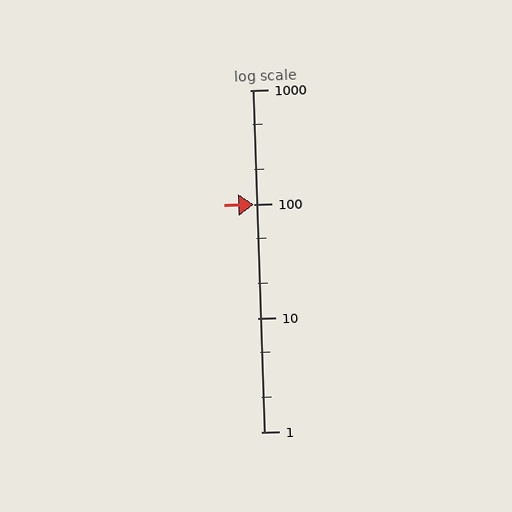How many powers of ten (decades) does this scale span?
The scale spans 3 decades, from 1 to 1000.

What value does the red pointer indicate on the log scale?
The pointer indicates approximately 100.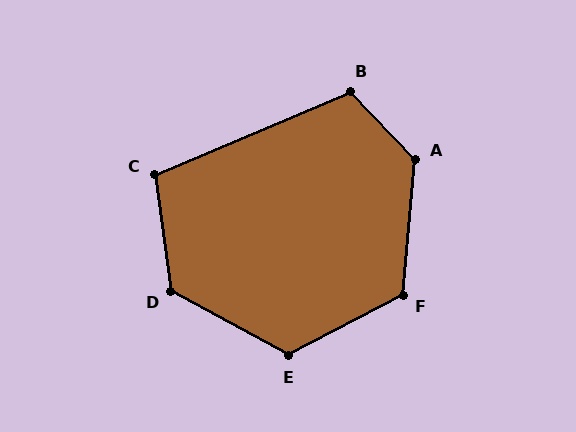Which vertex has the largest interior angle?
A, at approximately 131 degrees.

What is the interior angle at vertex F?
Approximately 123 degrees (obtuse).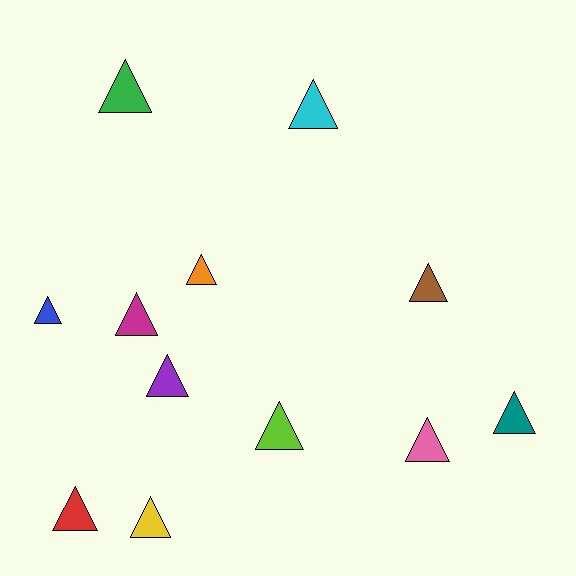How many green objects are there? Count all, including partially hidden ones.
There is 1 green object.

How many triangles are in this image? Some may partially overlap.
There are 12 triangles.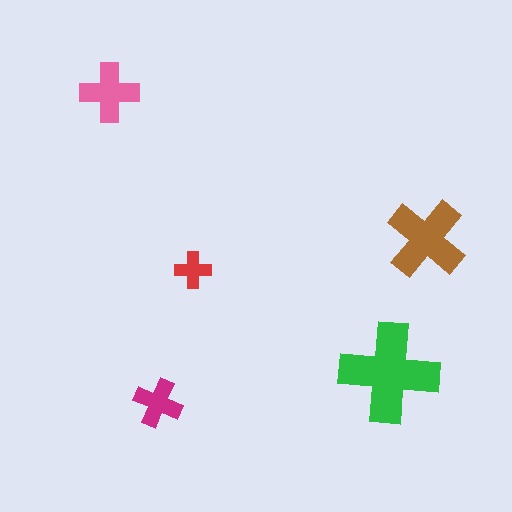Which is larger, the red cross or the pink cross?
The pink one.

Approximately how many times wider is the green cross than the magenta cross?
About 2 times wider.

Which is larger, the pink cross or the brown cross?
The brown one.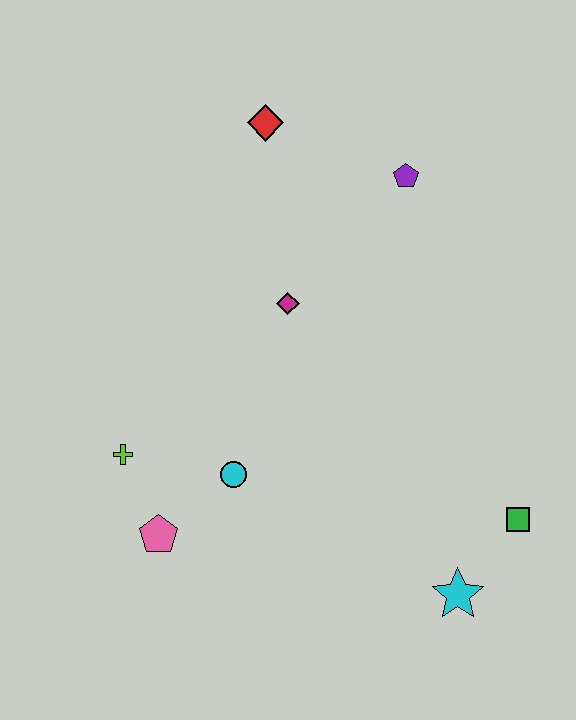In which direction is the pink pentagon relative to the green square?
The pink pentagon is to the left of the green square.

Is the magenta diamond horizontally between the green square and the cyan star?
No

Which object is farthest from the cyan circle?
The red diamond is farthest from the cyan circle.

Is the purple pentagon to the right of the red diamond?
Yes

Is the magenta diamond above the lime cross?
Yes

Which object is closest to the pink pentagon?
The lime cross is closest to the pink pentagon.